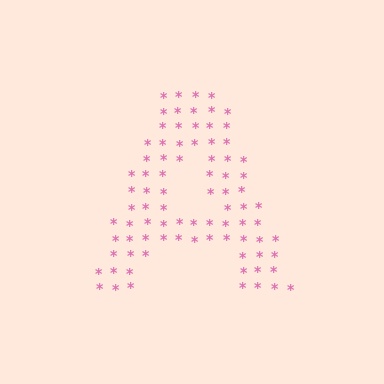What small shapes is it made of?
It is made of small asterisks.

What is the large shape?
The large shape is the letter A.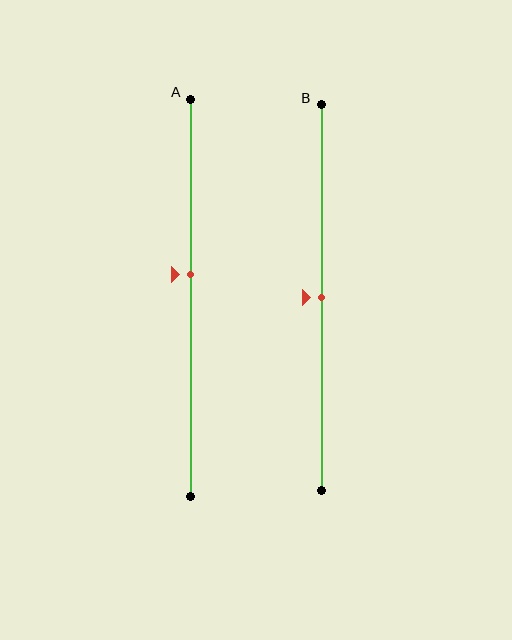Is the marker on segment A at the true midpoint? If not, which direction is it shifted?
No, the marker on segment A is shifted upward by about 6% of the segment length.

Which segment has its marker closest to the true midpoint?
Segment B has its marker closest to the true midpoint.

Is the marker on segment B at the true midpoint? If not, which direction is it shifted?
Yes, the marker on segment B is at the true midpoint.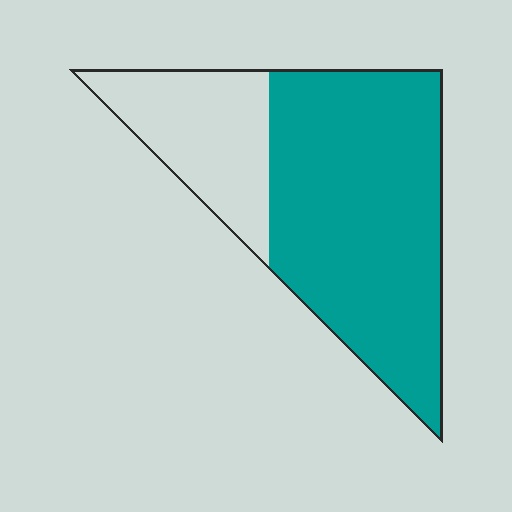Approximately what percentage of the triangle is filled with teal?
Approximately 70%.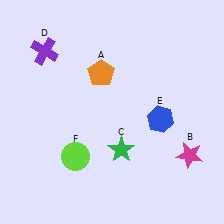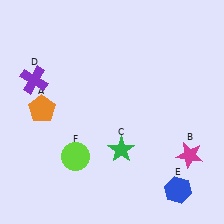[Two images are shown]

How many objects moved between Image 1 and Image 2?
3 objects moved between the two images.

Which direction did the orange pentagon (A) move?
The orange pentagon (A) moved left.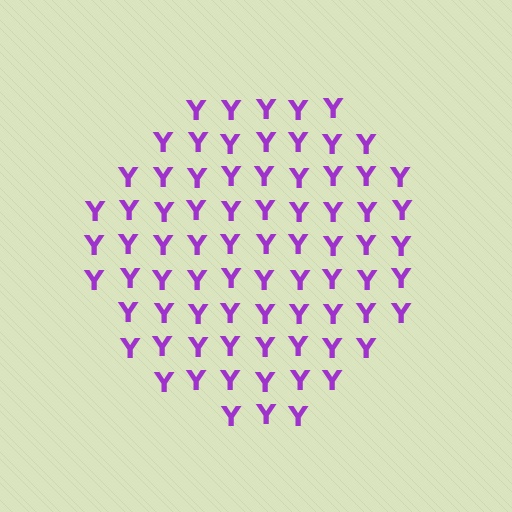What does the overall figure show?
The overall figure shows a circle.